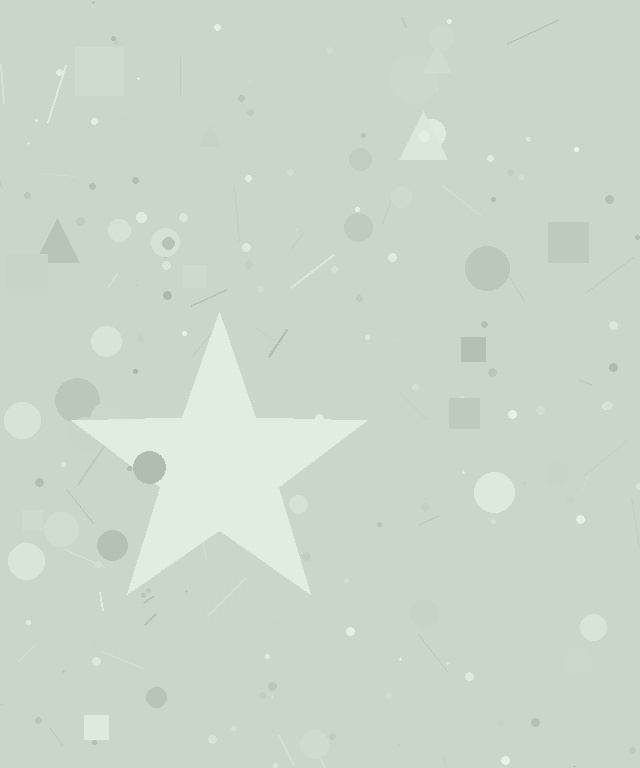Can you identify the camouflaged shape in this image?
The camouflaged shape is a star.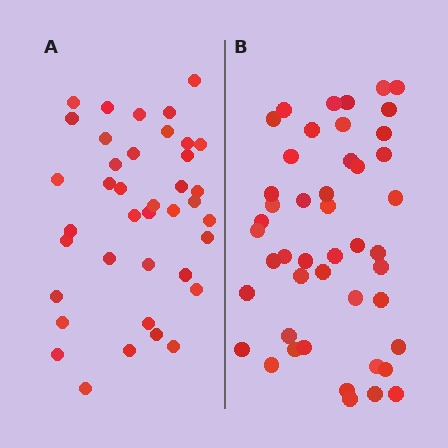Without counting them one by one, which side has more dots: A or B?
Region B (the right region) has more dots.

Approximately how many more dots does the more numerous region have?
Region B has roughly 8 or so more dots than region A.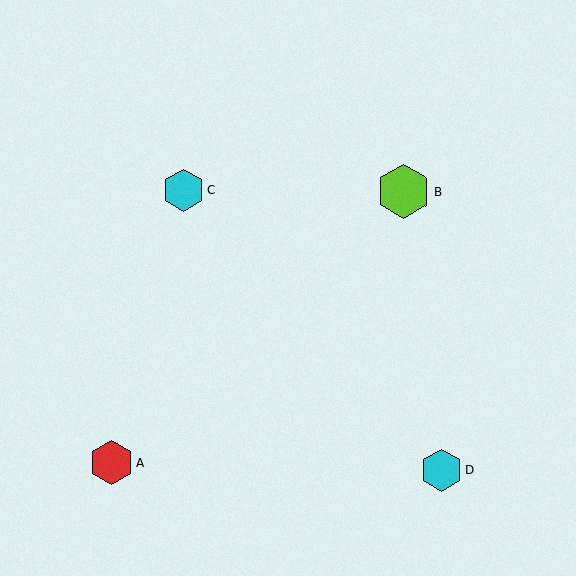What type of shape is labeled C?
Shape C is a cyan hexagon.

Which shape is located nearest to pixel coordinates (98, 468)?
The red hexagon (labeled A) at (111, 463) is nearest to that location.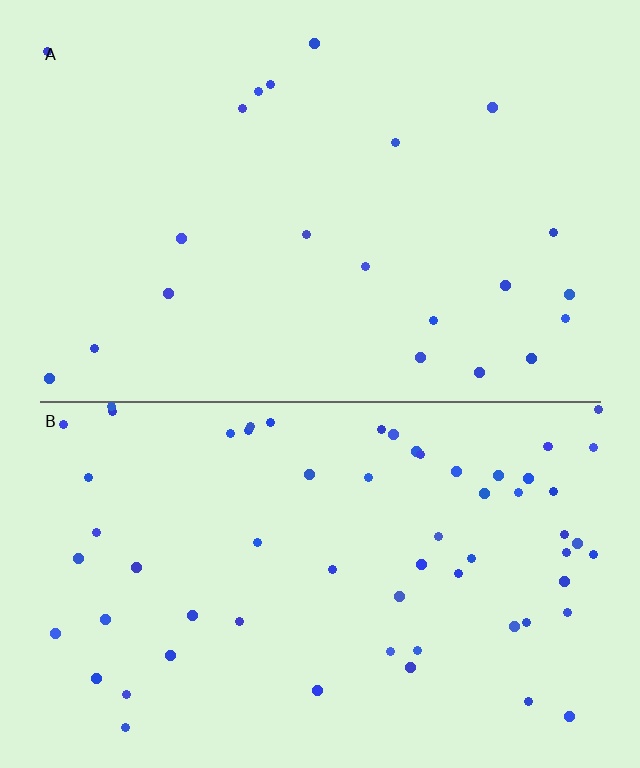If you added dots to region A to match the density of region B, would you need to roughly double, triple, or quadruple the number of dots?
Approximately triple.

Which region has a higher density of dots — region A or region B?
B (the bottom).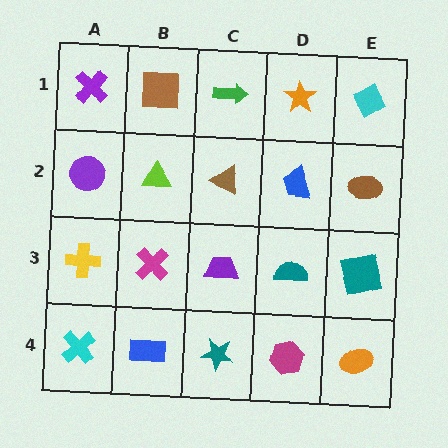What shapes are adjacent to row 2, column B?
A brown square (row 1, column B), a magenta cross (row 3, column B), a purple circle (row 2, column A), a brown triangle (row 2, column C).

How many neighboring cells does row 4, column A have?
2.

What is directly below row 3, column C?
A teal star.